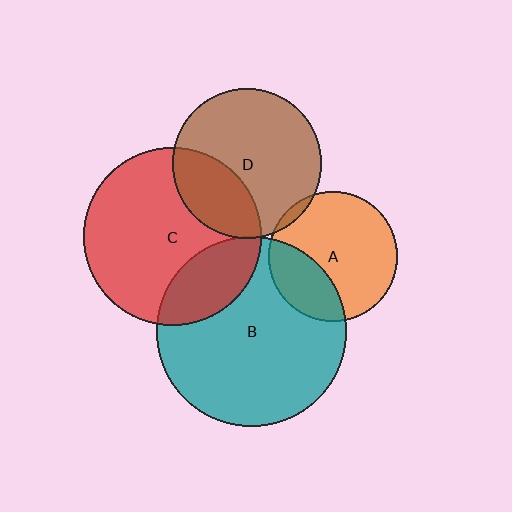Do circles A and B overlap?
Yes.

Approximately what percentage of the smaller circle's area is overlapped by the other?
Approximately 30%.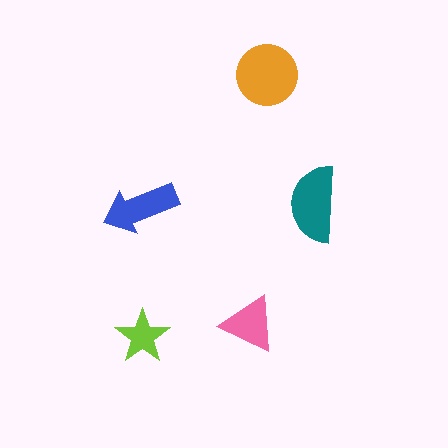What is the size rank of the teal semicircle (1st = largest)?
2nd.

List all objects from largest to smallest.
The orange circle, the teal semicircle, the blue arrow, the pink triangle, the lime star.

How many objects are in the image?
There are 5 objects in the image.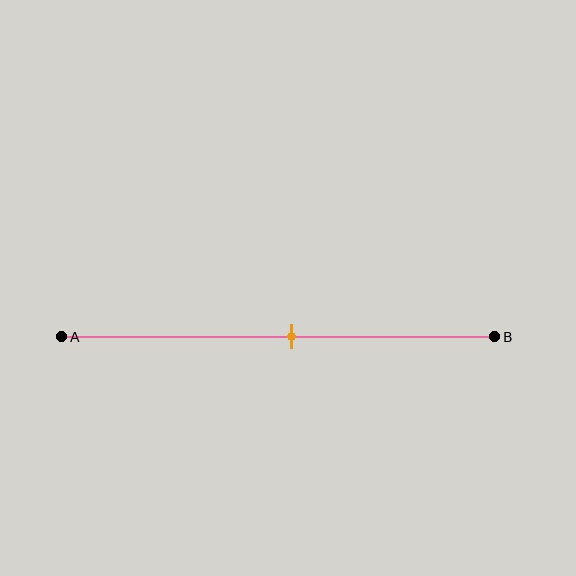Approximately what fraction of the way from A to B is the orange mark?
The orange mark is approximately 55% of the way from A to B.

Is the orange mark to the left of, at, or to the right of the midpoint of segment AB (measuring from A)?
The orange mark is to the right of the midpoint of segment AB.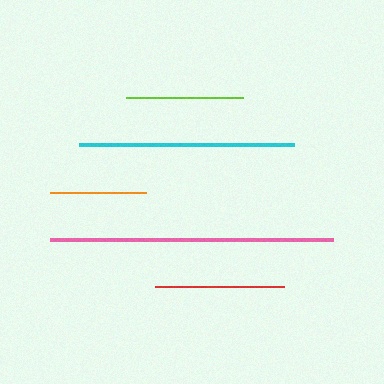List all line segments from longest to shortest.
From longest to shortest: pink, cyan, red, lime, orange.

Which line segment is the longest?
The pink line is the longest at approximately 283 pixels.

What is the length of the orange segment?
The orange segment is approximately 97 pixels long.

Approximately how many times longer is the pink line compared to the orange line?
The pink line is approximately 2.9 times the length of the orange line.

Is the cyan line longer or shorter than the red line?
The cyan line is longer than the red line.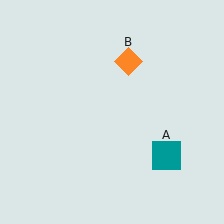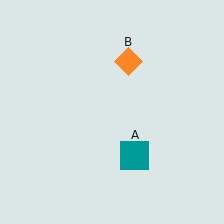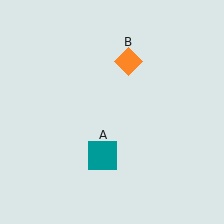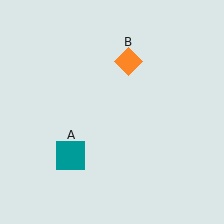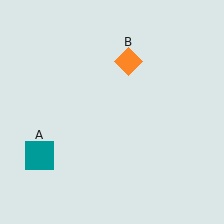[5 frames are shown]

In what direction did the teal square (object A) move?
The teal square (object A) moved left.